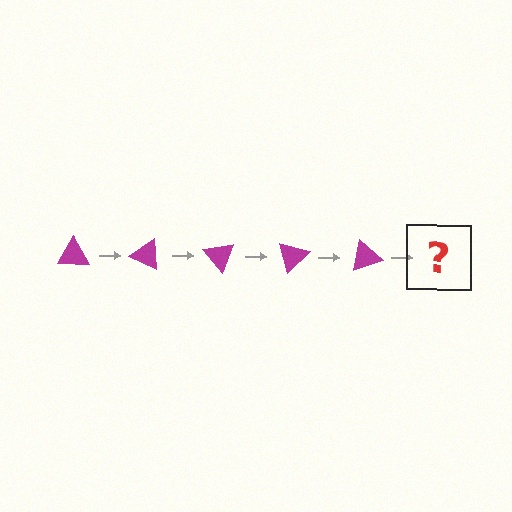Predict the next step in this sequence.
The next step is a magenta triangle rotated 125 degrees.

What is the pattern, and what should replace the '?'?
The pattern is that the triangle rotates 25 degrees each step. The '?' should be a magenta triangle rotated 125 degrees.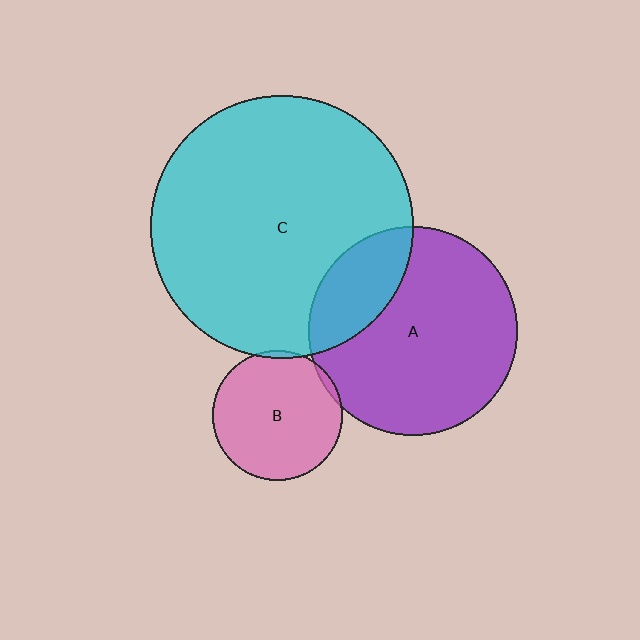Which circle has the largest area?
Circle C (cyan).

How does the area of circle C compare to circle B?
Approximately 4.1 times.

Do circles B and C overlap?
Yes.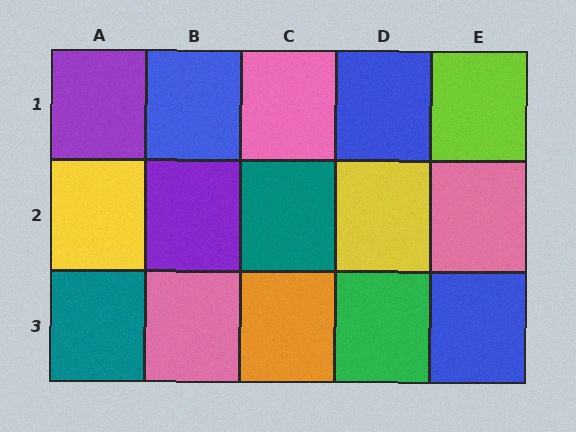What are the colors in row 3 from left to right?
Teal, pink, orange, green, blue.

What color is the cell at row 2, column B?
Purple.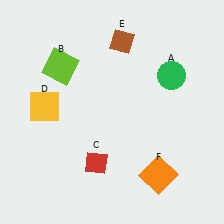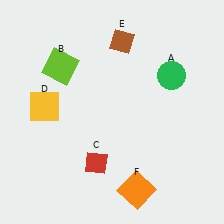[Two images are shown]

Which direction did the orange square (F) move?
The orange square (F) moved left.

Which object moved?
The orange square (F) moved left.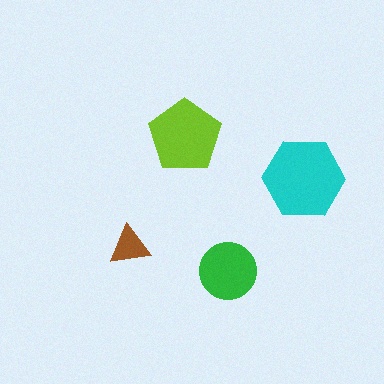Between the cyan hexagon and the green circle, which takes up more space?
The cyan hexagon.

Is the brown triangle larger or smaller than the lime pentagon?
Smaller.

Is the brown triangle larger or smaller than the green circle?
Smaller.